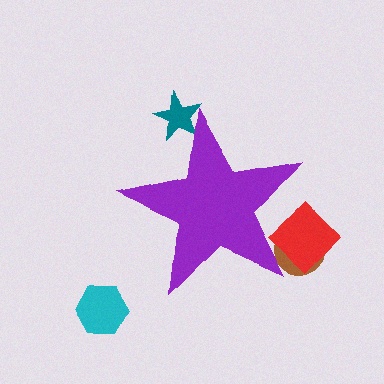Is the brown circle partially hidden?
Yes, the brown circle is partially hidden behind the purple star.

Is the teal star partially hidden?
Yes, the teal star is partially hidden behind the purple star.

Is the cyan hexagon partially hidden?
No, the cyan hexagon is fully visible.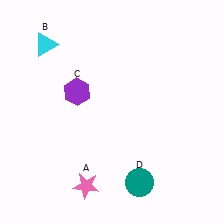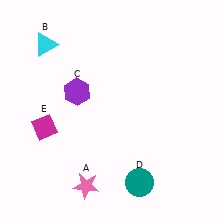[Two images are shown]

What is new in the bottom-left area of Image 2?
A magenta diamond (E) was added in the bottom-left area of Image 2.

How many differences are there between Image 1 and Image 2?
There is 1 difference between the two images.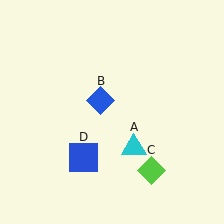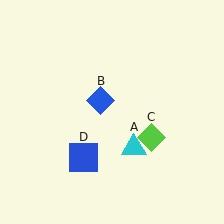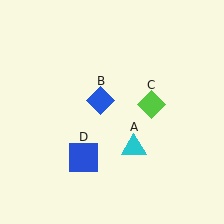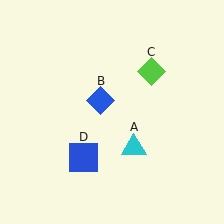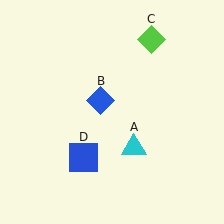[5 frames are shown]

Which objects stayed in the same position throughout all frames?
Cyan triangle (object A) and blue diamond (object B) and blue square (object D) remained stationary.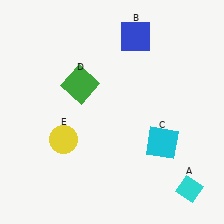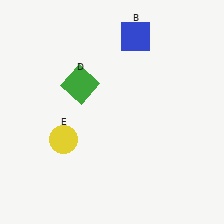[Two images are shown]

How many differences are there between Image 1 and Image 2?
There are 2 differences between the two images.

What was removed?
The cyan square (C), the cyan diamond (A) were removed in Image 2.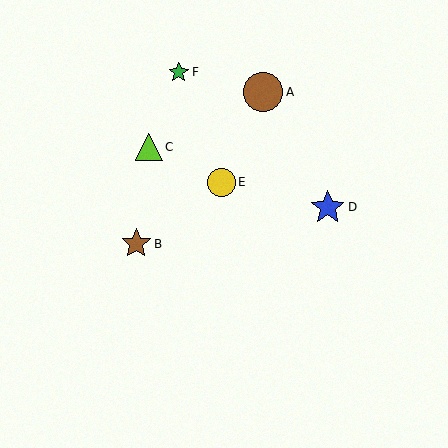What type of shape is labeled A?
Shape A is a brown circle.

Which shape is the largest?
The brown circle (labeled A) is the largest.